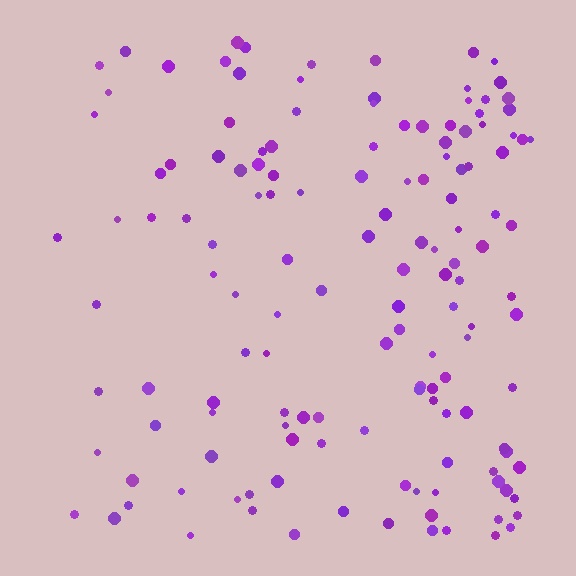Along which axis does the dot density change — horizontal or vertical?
Horizontal.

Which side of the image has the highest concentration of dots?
The right.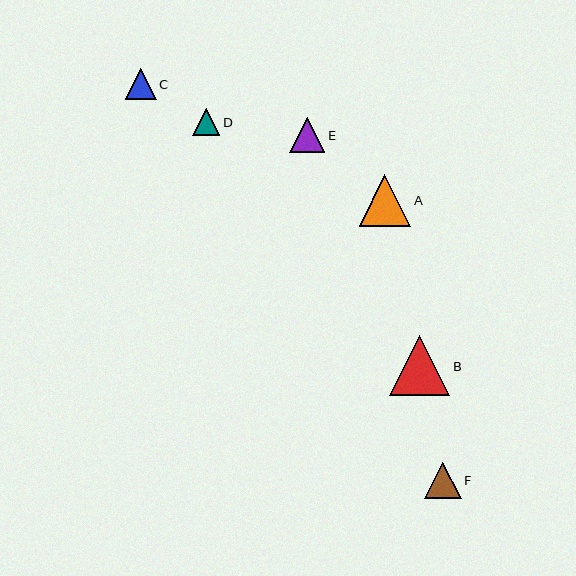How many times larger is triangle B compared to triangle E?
Triangle B is approximately 1.7 times the size of triangle E.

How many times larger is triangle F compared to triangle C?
Triangle F is approximately 1.2 times the size of triangle C.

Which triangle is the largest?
Triangle B is the largest with a size of approximately 60 pixels.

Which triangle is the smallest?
Triangle D is the smallest with a size of approximately 27 pixels.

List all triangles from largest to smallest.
From largest to smallest: B, A, F, E, C, D.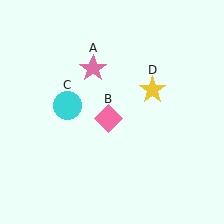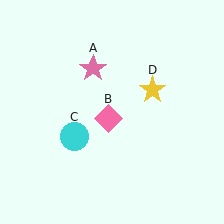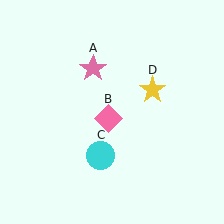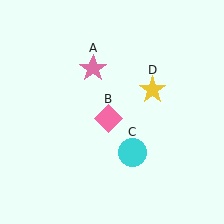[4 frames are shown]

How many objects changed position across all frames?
1 object changed position: cyan circle (object C).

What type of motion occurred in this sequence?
The cyan circle (object C) rotated counterclockwise around the center of the scene.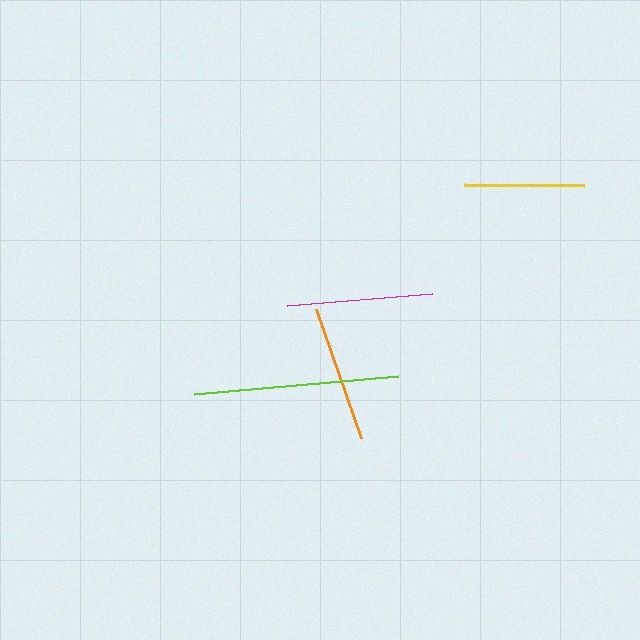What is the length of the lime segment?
The lime segment is approximately 204 pixels long.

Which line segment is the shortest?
The yellow line is the shortest at approximately 120 pixels.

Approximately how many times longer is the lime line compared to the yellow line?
The lime line is approximately 1.7 times the length of the yellow line.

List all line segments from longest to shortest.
From longest to shortest: lime, magenta, orange, yellow.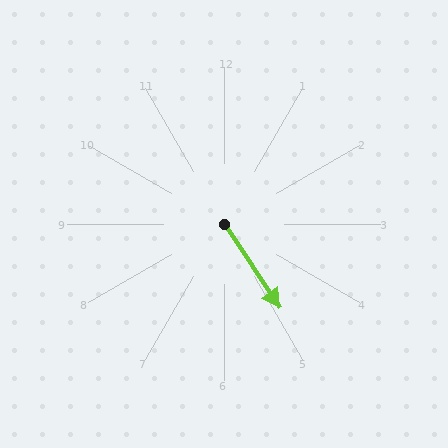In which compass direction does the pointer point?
Southeast.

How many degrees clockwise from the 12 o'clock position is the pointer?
Approximately 146 degrees.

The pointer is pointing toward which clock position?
Roughly 5 o'clock.